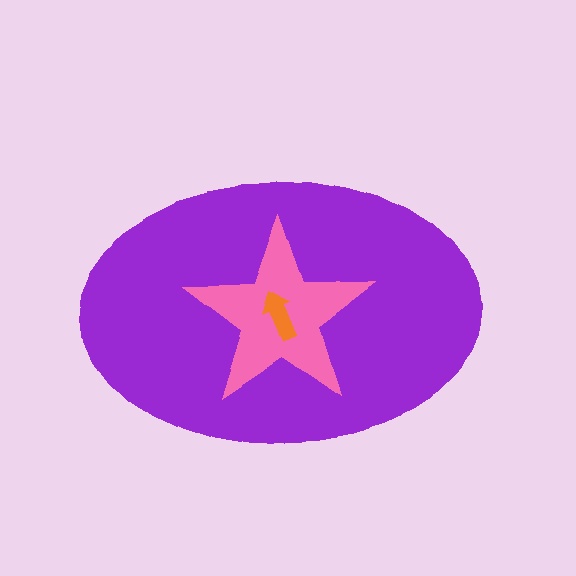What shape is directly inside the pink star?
The orange arrow.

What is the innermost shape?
The orange arrow.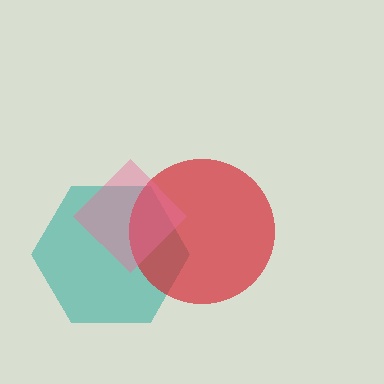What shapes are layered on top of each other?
The layered shapes are: a teal hexagon, a red circle, a pink diamond.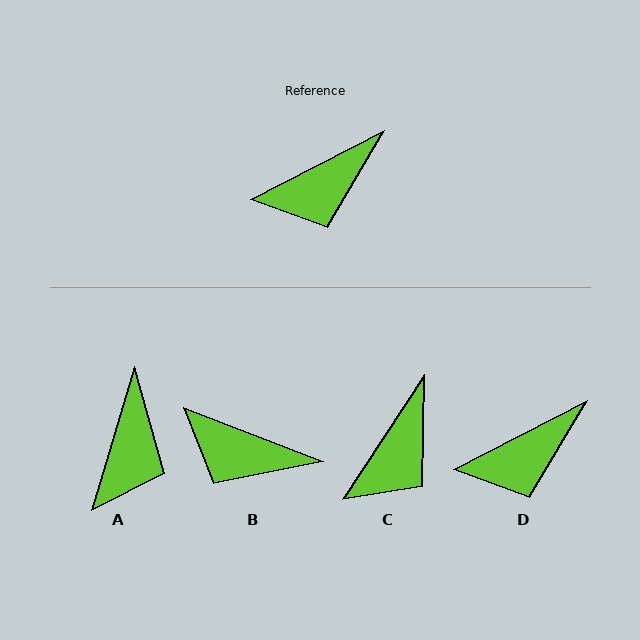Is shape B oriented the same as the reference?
No, it is off by about 48 degrees.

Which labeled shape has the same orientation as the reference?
D.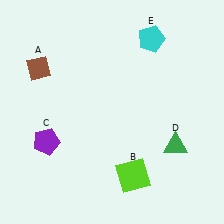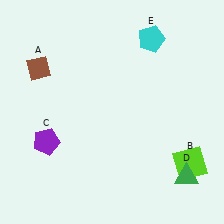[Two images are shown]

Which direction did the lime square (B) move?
The lime square (B) moved right.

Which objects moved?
The objects that moved are: the lime square (B), the green triangle (D).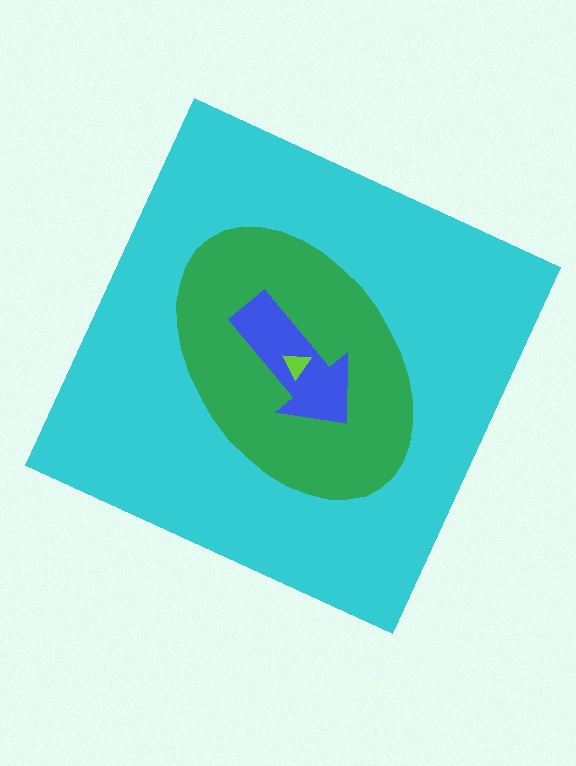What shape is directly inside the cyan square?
The green ellipse.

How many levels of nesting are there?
4.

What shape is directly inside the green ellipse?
The blue arrow.